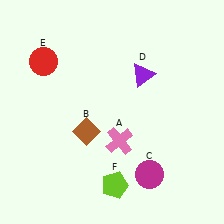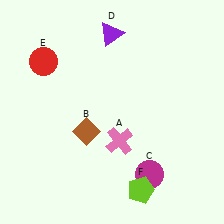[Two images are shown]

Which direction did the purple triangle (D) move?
The purple triangle (D) moved up.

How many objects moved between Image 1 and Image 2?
2 objects moved between the two images.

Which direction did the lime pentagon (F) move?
The lime pentagon (F) moved right.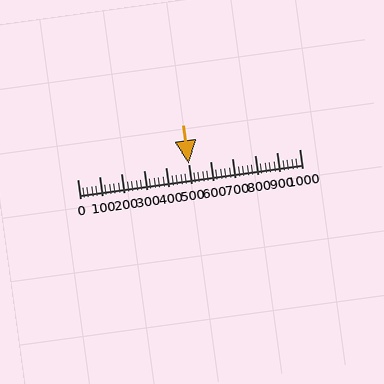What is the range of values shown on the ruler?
The ruler shows values from 0 to 1000.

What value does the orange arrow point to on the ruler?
The orange arrow points to approximately 500.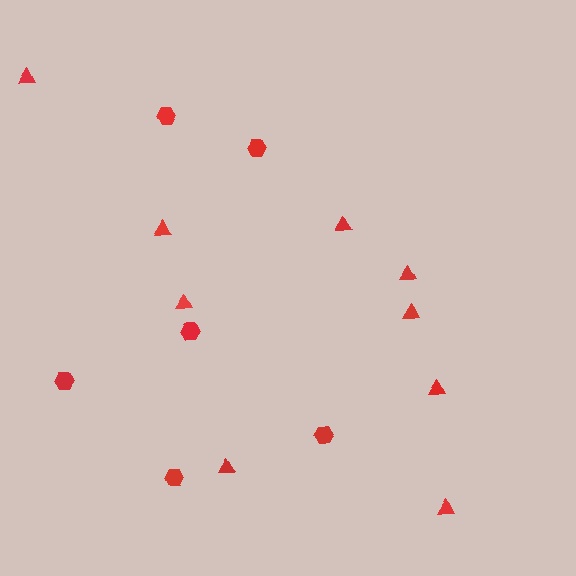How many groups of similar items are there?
There are 2 groups: one group of triangles (9) and one group of hexagons (6).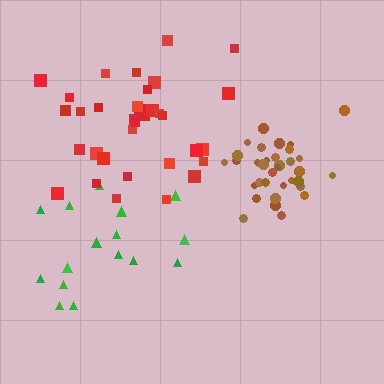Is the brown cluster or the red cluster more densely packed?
Brown.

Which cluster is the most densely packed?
Brown.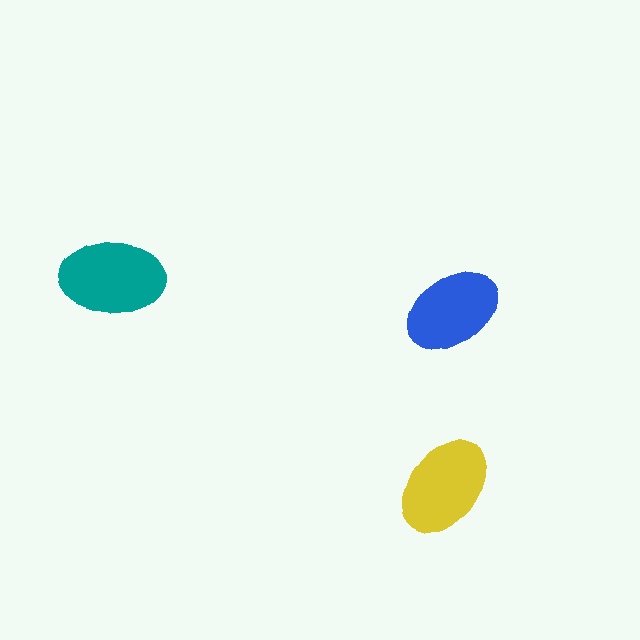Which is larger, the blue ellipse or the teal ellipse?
The teal one.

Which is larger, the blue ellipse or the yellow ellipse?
The yellow one.